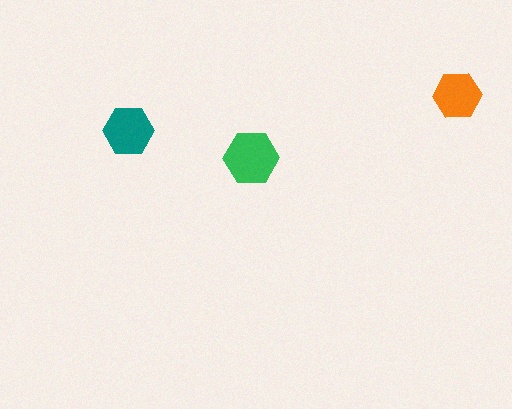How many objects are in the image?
There are 3 objects in the image.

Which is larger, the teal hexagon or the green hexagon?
The green one.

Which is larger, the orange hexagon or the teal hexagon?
The teal one.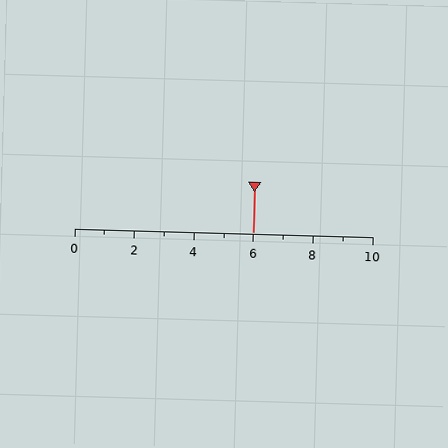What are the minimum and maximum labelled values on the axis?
The axis runs from 0 to 10.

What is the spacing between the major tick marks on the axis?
The major ticks are spaced 2 apart.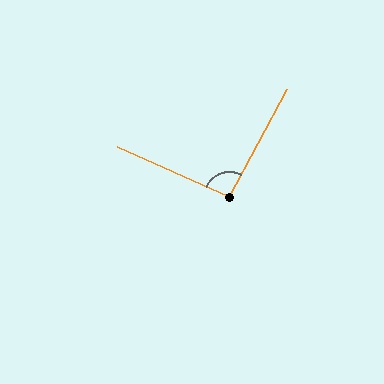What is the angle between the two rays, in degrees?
Approximately 94 degrees.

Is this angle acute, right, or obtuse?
It is approximately a right angle.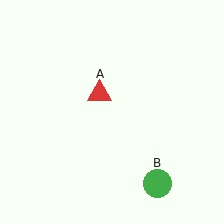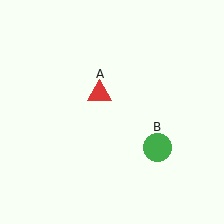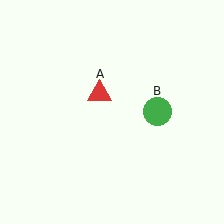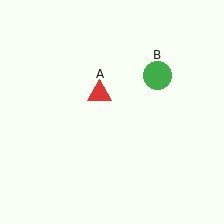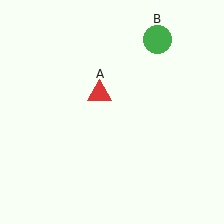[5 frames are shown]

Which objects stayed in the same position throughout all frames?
Red triangle (object A) remained stationary.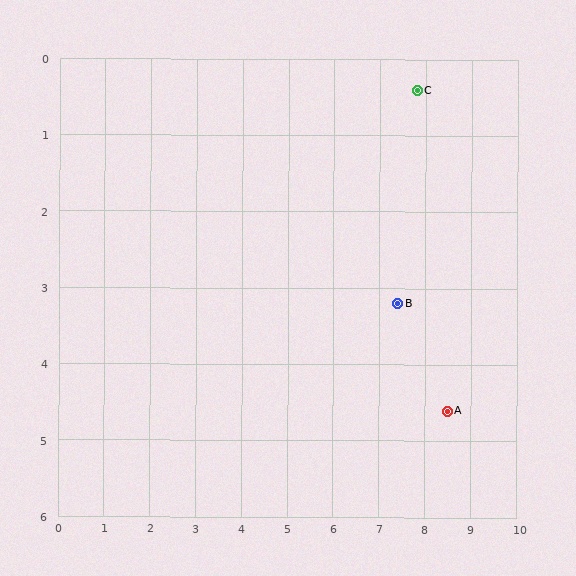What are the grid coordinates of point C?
Point C is at approximately (7.8, 0.4).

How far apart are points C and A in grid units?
Points C and A are about 4.3 grid units apart.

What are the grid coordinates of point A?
Point A is at approximately (8.5, 4.6).